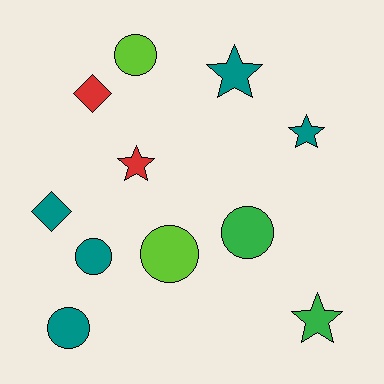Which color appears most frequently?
Teal, with 5 objects.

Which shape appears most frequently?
Circle, with 5 objects.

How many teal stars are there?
There are 2 teal stars.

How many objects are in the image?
There are 11 objects.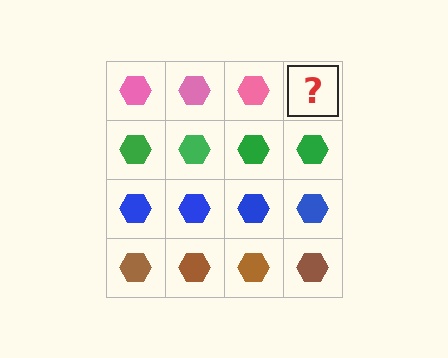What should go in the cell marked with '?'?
The missing cell should contain a pink hexagon.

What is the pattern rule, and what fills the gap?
The rule is that each row has a consistent color. The gap should be filled with a pink hexagon.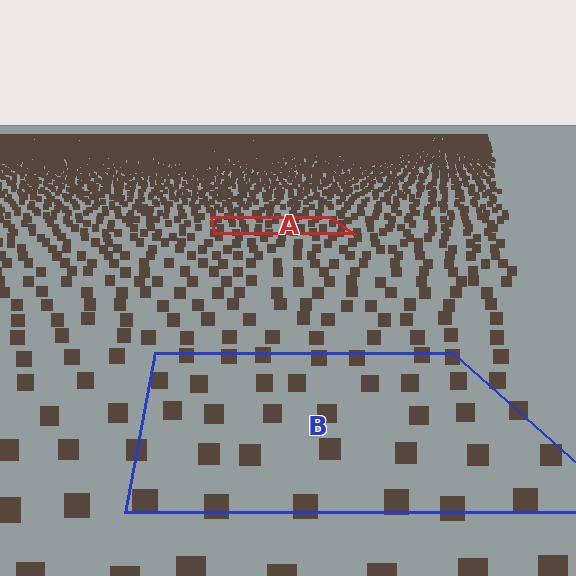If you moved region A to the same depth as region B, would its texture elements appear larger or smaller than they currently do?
They would appear larger. At a closer depth, the same texture elements are projected at a bigger on-screen size.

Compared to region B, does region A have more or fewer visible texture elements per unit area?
Region A has more texture elements per unit area — they are packed more densely because it is farther away.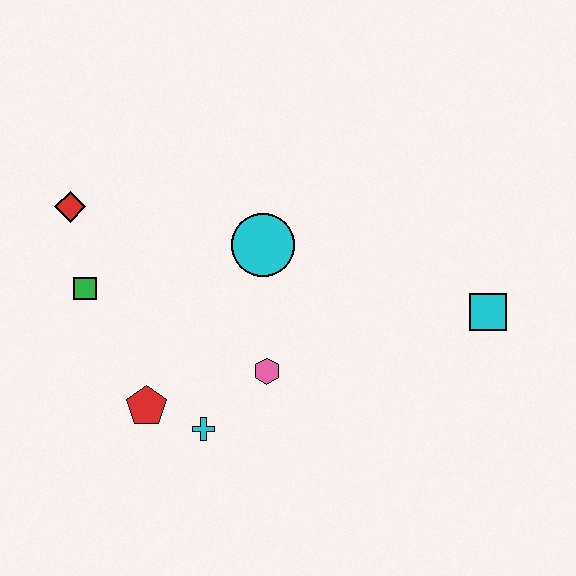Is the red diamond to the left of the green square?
Yes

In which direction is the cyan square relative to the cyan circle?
The cyan square is to the right of the cyan circle.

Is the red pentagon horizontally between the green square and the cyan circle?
Yes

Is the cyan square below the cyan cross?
No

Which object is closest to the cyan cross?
The red pentagon is closest to the cyan cross.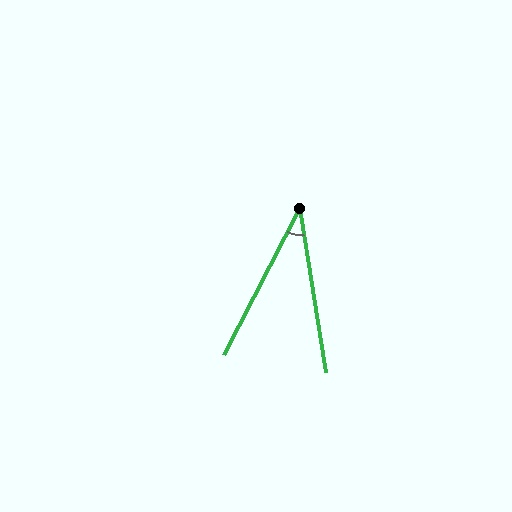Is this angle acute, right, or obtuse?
It is acute.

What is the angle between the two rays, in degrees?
Approximately 36 degrees.